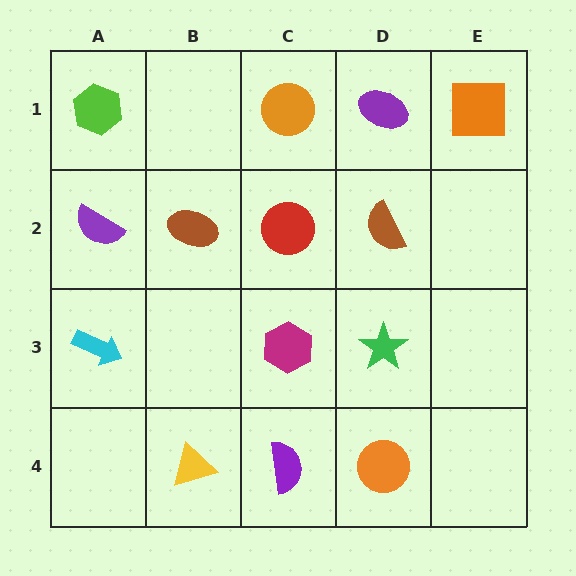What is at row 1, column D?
A purple ellipse.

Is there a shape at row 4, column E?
No, that cell is empty.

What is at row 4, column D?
An orange circle.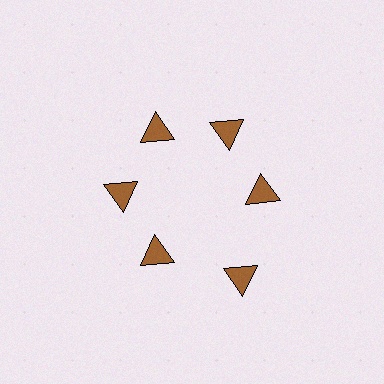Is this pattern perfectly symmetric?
No. The 6 brown triangles are arranged in a ring, but one element near the 5 o'clock position is pushed outward from the center, breaking the 6-fold rotational symmetry.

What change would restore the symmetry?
The symmetry would be restored by moving it inward, back onto the ring so that all 6 triangles sit at equal angles and equal distance from the center.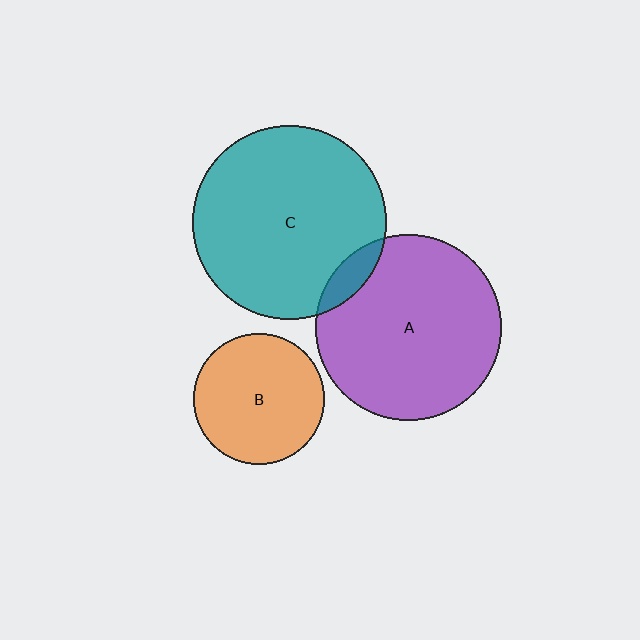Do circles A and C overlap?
Yes.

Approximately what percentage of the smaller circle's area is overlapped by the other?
Approximately 10%.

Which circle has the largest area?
Circle C (teal).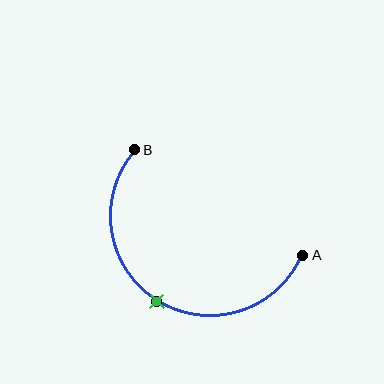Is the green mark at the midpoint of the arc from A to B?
Yes. The green mark lies on the arc at equal arc-length from both A and B — it is the arc midpoint.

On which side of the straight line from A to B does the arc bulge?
The arc bulges below the straight line connecting A and B.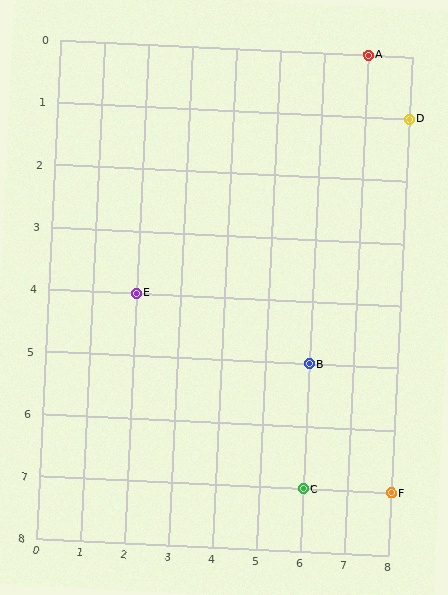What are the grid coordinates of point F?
Point F is at grid coordinates (8, 7).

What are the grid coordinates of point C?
Point C is at grid coordinates (6, 7).